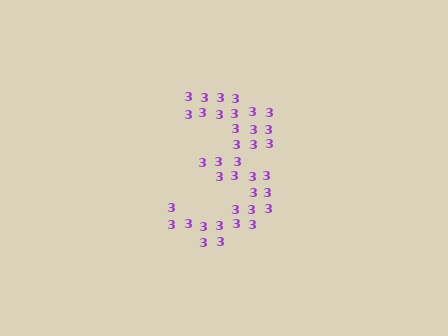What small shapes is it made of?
It is made of small digit 3's.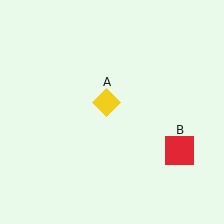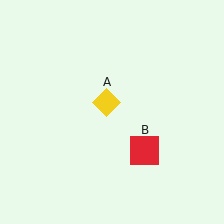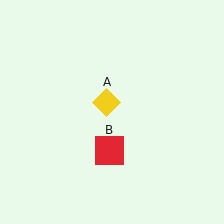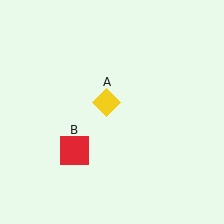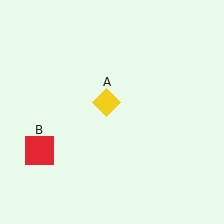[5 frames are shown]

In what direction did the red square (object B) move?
The red square (object B) moved left.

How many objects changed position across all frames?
1 object changed position: red square (object B).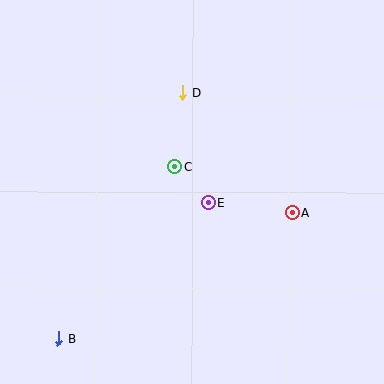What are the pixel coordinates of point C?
Point C is at (175, 167).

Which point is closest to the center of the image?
Point E at (208, 203) is closest to the center.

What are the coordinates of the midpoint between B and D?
The midpoint between B and D is at (121, 215).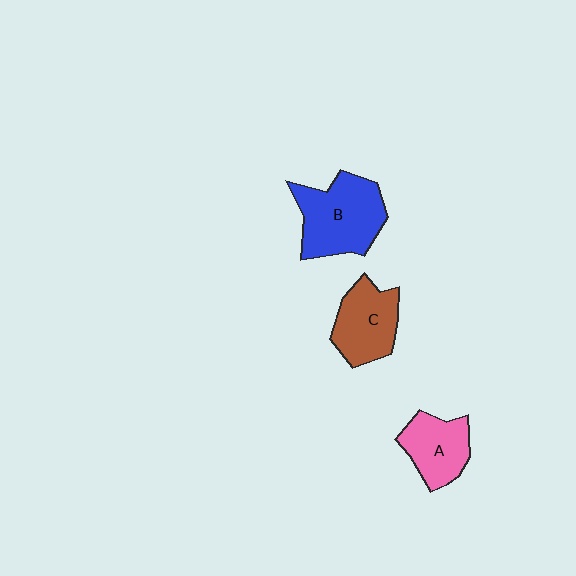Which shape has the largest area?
Shape B (blue).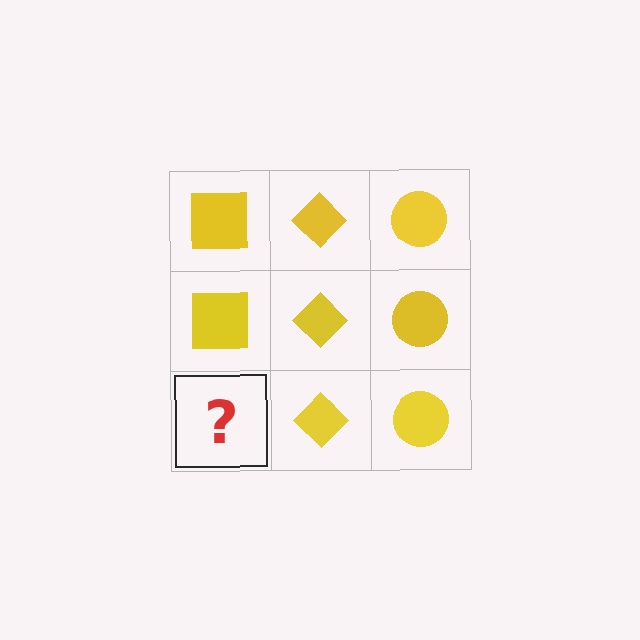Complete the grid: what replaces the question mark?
The question mark should be replaced with a yellow square.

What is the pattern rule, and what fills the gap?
The rule is that each column has a consistent shape. The gap should be filled with a yellow square.